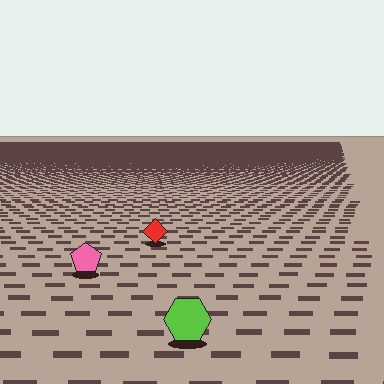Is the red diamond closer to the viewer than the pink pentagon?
No. The pink pentagon is closer — you can tell from the texture gradient: the ground texture is coarser near it.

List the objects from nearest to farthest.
From nearest to farthest: the lime hexagon, the pink pentagon, the red diamond.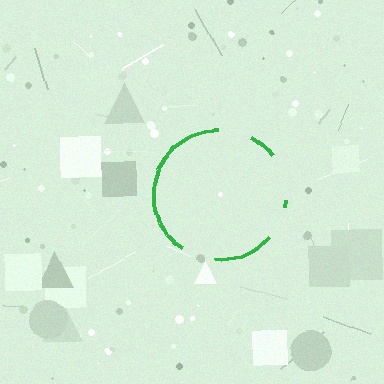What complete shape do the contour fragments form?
The contour fragments form a circle.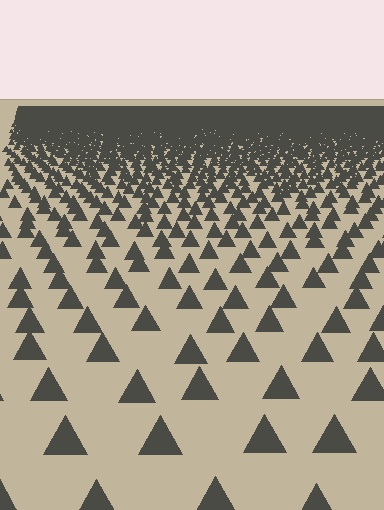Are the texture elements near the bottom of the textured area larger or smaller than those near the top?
Larger. Near the bottom, elements are closer to the viewer and appear at a bigger on-screen size.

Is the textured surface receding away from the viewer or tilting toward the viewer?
The surface is receding away from the viewer. Texture elements get smaller and denser toward the top.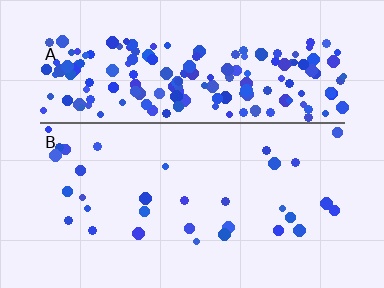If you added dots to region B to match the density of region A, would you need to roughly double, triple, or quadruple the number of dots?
Approximately quadruple.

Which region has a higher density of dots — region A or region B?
A (the top).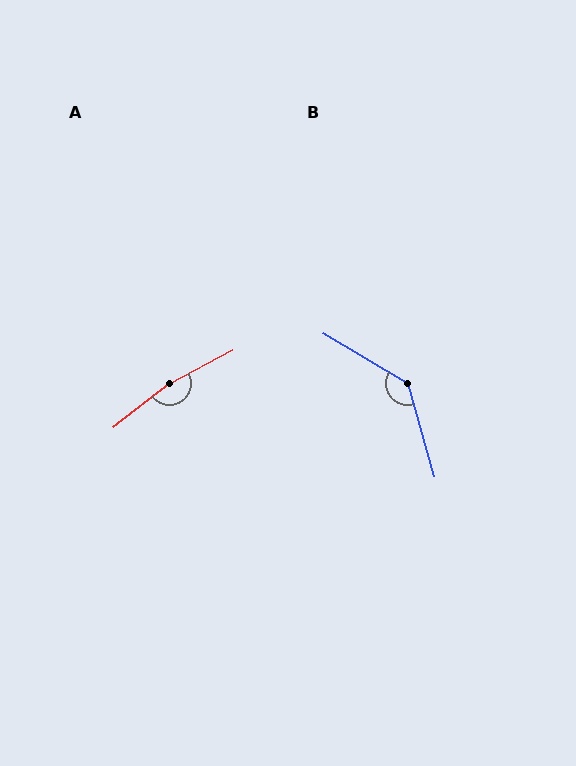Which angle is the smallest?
B, at approximately 136 degrees.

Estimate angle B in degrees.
Approximately 136 degrees.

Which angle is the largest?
A, at approximately 169 degrees.